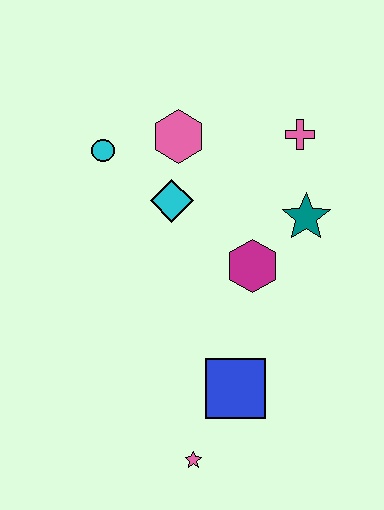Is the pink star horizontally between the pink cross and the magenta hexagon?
No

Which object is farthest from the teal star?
The pink star is farthest from the teal star.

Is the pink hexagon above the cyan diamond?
Yes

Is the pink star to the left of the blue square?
Yes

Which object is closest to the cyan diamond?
The pink hexagon is closest to the cyan diamond.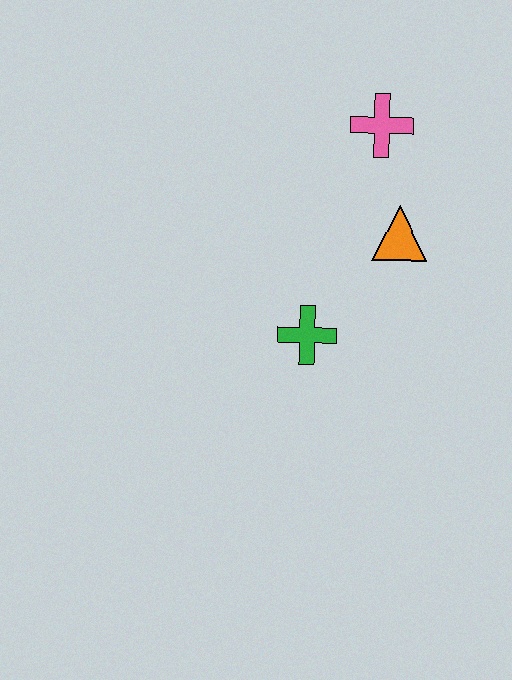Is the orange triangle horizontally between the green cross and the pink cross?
No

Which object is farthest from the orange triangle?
The green cross is farthest from the orange triangle.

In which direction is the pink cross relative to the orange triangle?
The pink cross is above the orange triangle.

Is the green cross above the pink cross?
No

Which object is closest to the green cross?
The orange triangle is closest to the green cross.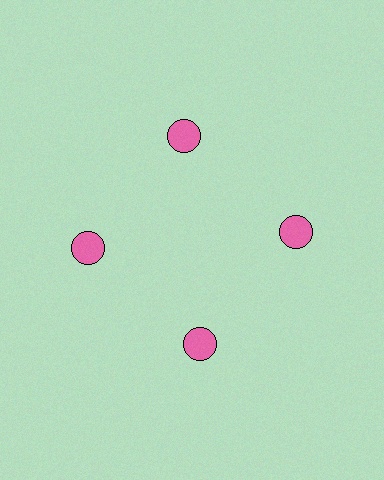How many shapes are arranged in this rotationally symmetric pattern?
There are 4 shapes, arranged in 4 groups of 1.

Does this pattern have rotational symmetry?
Yes, this pattern has 4-fold rotational symmetry. It looks the same after rotating 90 degrees around the center.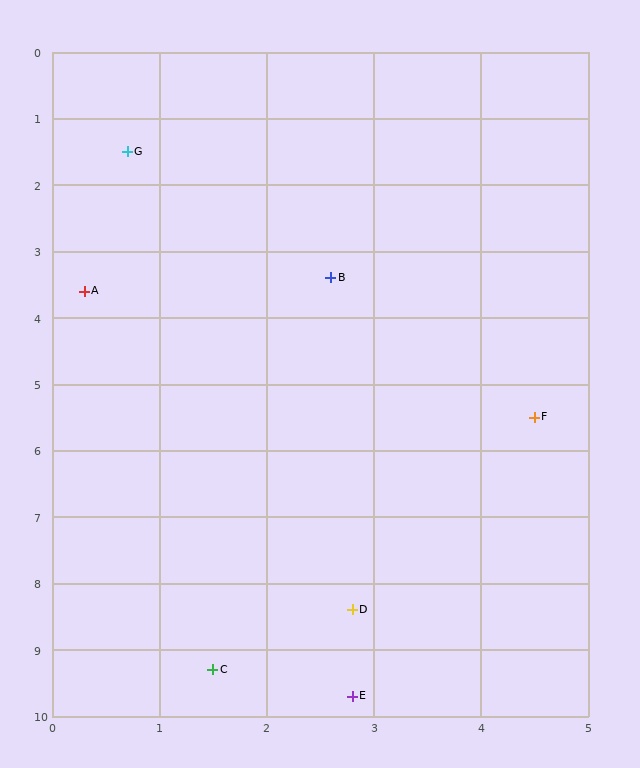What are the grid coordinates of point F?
Point F is at approximately (4.5, 5.5).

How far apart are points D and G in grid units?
Points D and G are about 7.2 grid units apart.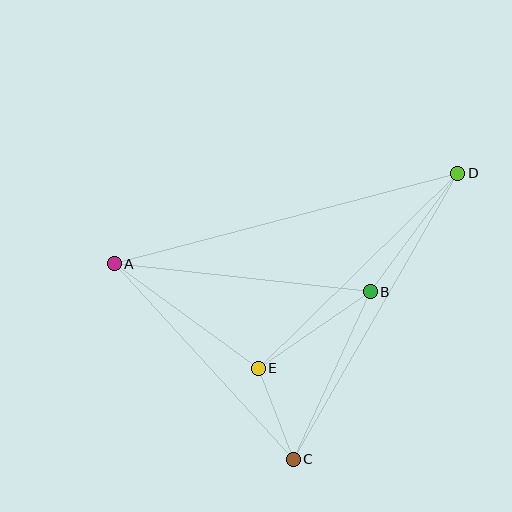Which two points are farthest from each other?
Points A and D are farthest from each other.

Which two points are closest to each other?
Points C and E are closest to each other.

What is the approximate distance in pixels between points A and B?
The distance between A and B is approximately 257 pixels.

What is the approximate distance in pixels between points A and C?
The distance between A and C is approximately 265 pixels.